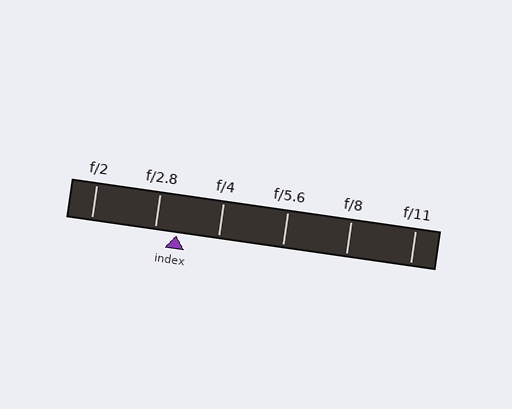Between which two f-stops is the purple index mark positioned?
The index mark is between f/2.8 and f/4.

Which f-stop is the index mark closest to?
The index mark is closest to f/2.8.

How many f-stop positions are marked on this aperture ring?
There are 6 f-stop positions marked.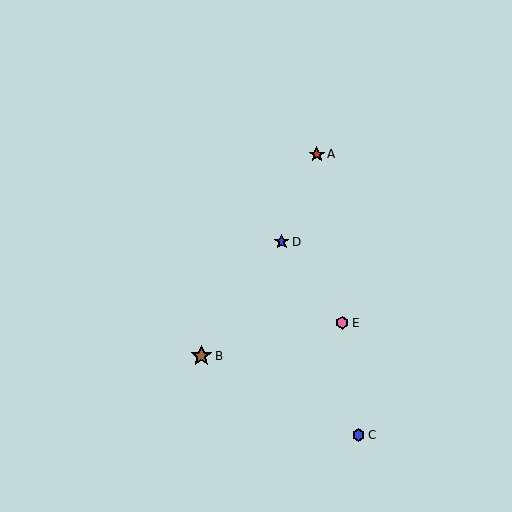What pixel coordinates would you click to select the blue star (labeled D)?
Click at (282, 242) to select the blue star D.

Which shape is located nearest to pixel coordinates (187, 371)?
The brown star (labeled B) at (201, 356) is nearest to that location.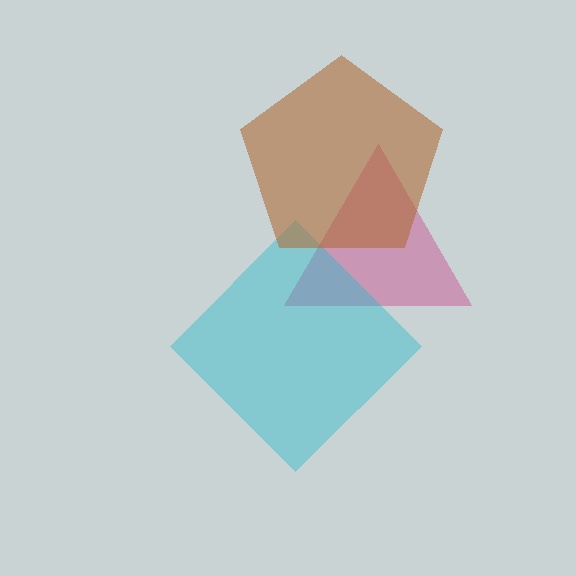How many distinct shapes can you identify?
There are 3 distinct shapes: a magenta triangle, a cyan diamond, a brown pentagon.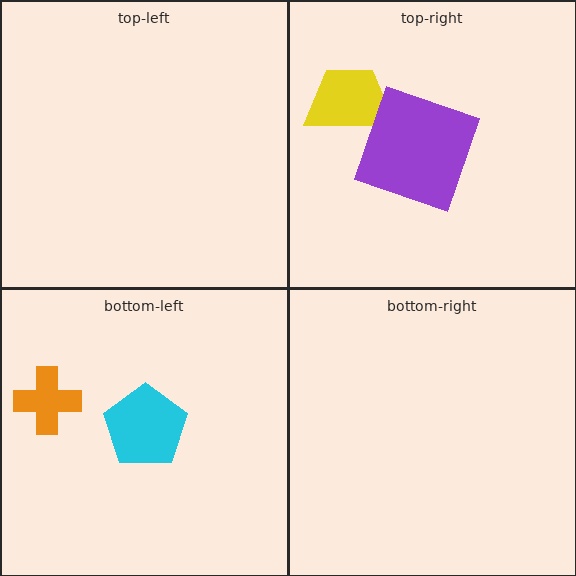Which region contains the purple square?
The top-right region.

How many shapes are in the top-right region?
2.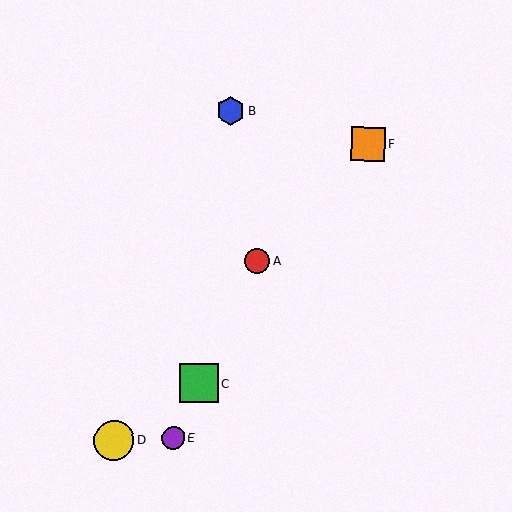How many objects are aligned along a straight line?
3 objects (A, C, E) are aligned along a straight line.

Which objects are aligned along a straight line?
Objects A, C, E are aligned along a straight line.